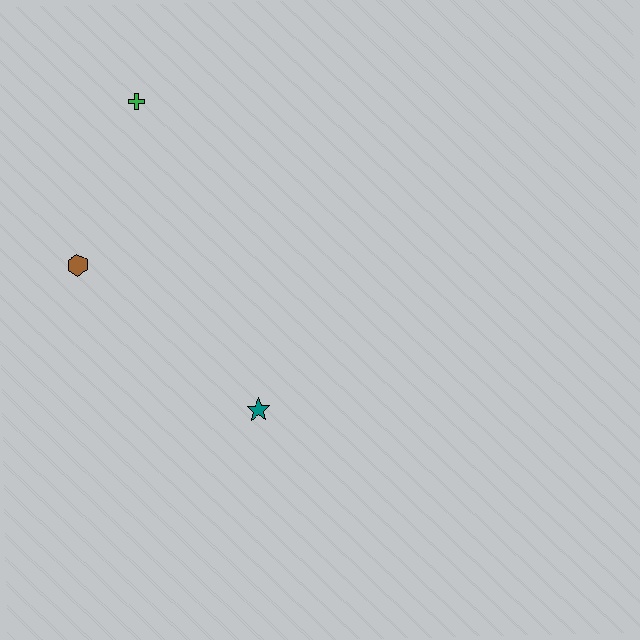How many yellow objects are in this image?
There are no yellow objects.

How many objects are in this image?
There are 3 objects.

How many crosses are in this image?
There is 1 cross.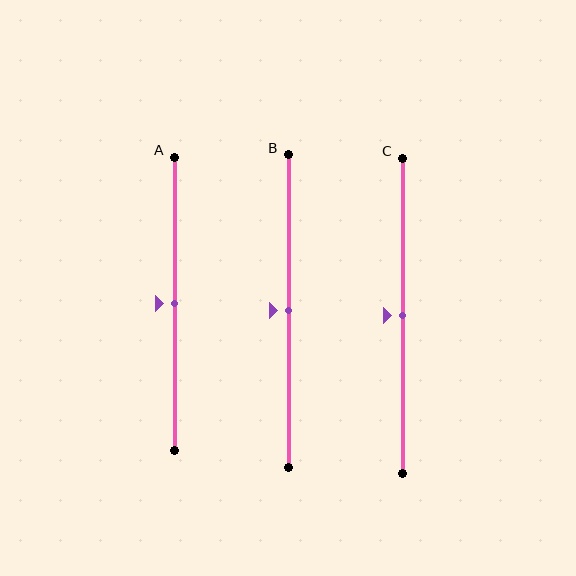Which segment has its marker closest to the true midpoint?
Segment A has its marker closest to the true midpoint.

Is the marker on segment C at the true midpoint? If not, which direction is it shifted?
Yes, the marker on segment C is at the true midpoint.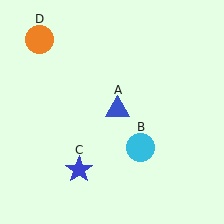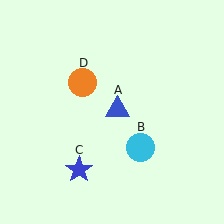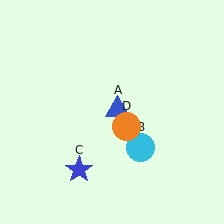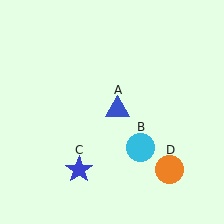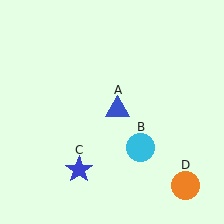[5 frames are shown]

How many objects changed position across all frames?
1 object changed position: orange circle (object D).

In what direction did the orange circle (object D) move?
The orange circle (object D) moved down and to the right.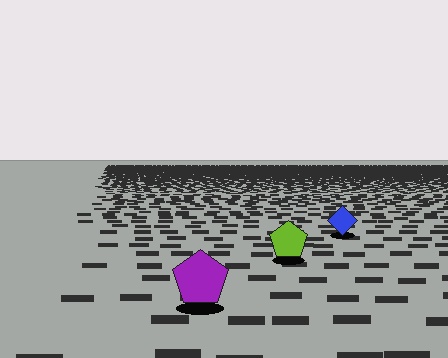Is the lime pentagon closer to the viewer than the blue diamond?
Yes. The lime pentagon is closer — you can tell from the texture gradient: the ground texture is coarser near it.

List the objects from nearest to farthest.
From nearest to farthest: the purple pentagon, the lime pentagon, the blue diamond.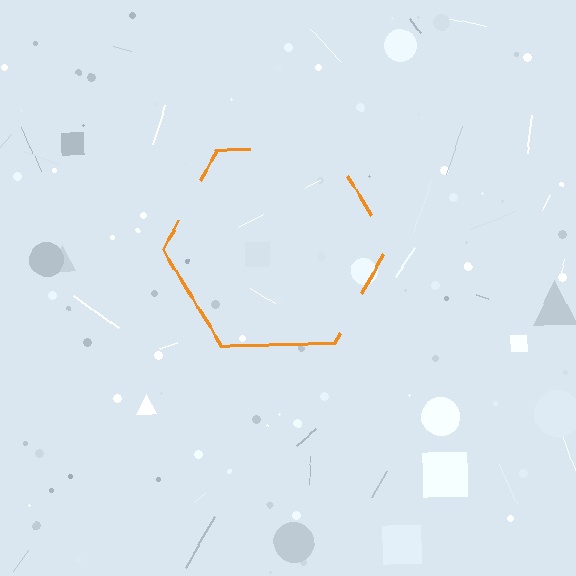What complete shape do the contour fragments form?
The contour fragments form a hexagon.